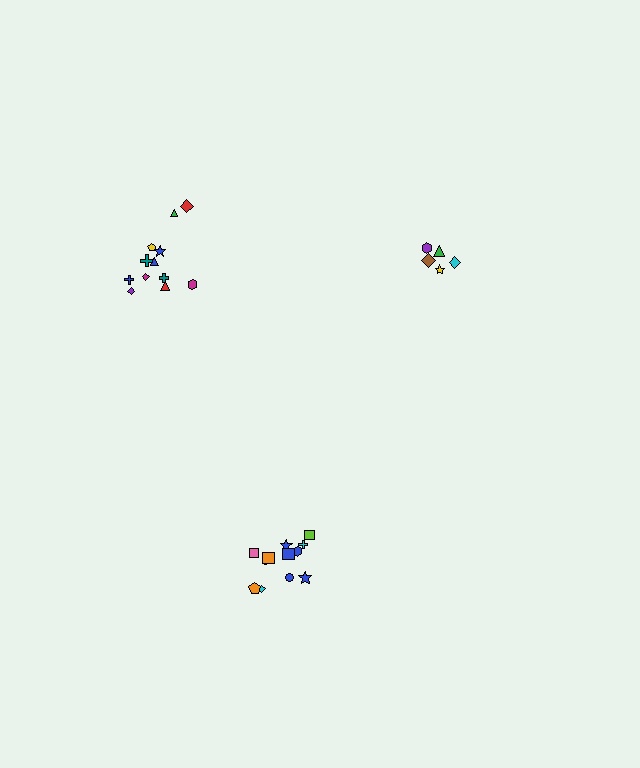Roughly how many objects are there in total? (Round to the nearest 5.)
Roughly 30 objects in total.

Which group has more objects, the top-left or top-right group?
The top-left group.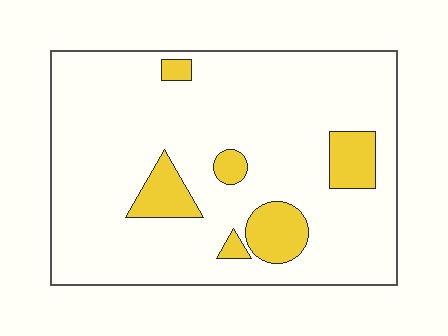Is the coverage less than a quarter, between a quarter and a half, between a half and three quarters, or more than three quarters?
Less than a quarter.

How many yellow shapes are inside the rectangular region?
6.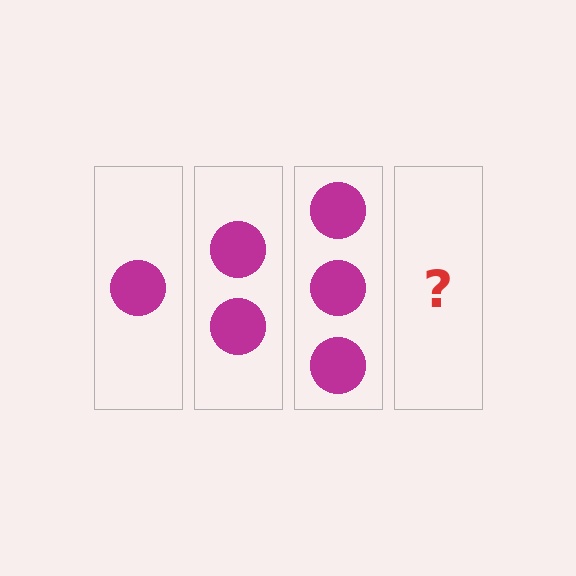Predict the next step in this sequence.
The next step is 4 circles.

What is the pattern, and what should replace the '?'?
The pattern is that each step adds one more circle. The '?' should be 4 circles.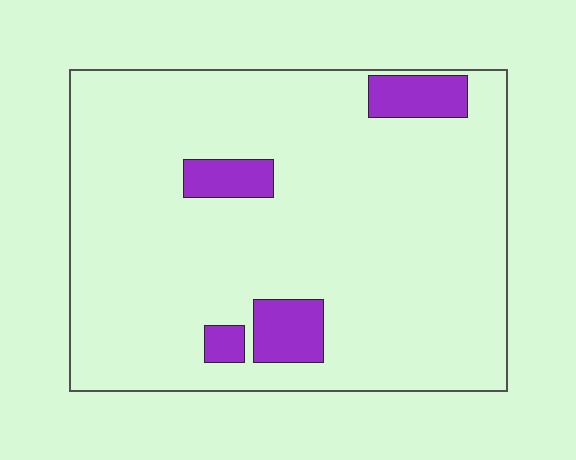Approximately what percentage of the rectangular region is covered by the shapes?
Approximately 10%.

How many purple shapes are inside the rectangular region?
4.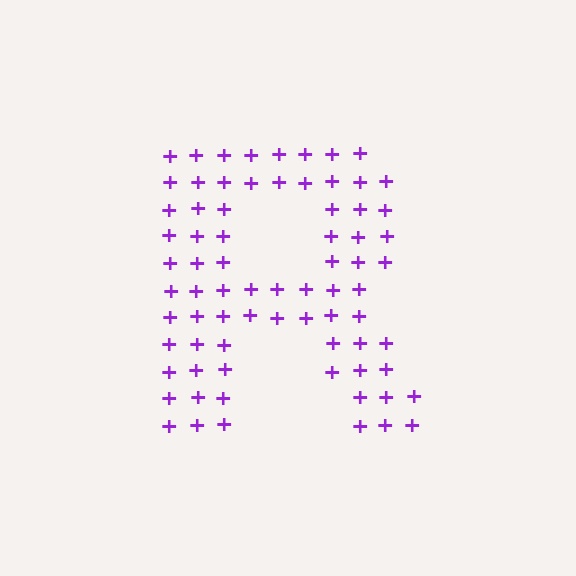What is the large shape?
The large shape is the letter R.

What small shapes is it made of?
It is made of small plus signs.